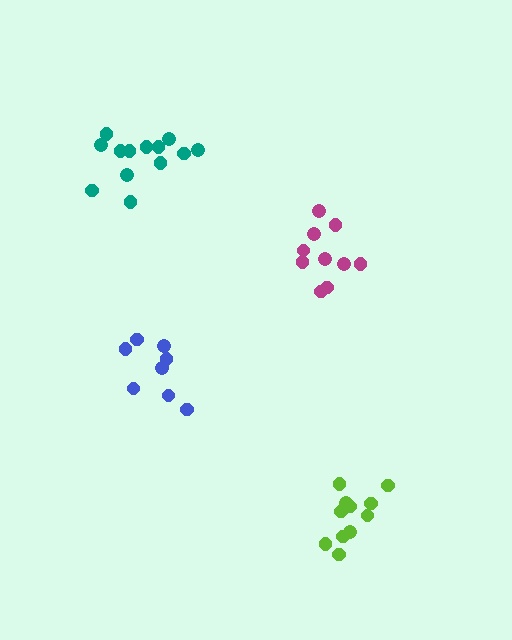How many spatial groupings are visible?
There are 4 spatial groupings.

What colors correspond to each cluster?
The clusters are colored: blue, magenta, lime, teal.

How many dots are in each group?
Group 1: 8 dots, Group 2: 10 dots, Group 3: 11 dots, Group 4: 13 dots (42 total).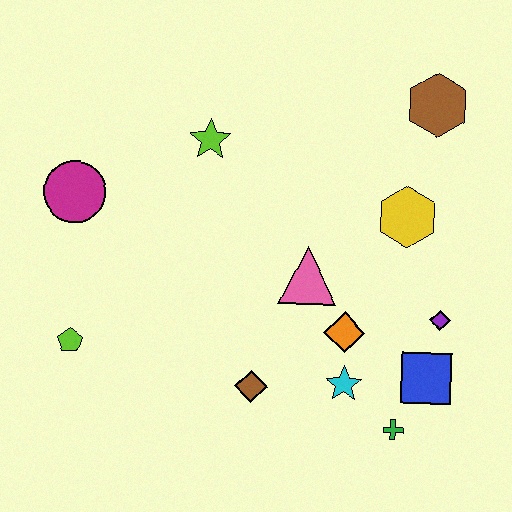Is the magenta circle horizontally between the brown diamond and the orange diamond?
No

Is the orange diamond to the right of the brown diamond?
Yes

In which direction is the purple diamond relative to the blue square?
The purple diamond is above the blue square.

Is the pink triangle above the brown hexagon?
No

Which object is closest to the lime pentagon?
The magenta circle is closest to the lime pentagon.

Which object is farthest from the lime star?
The green cross is farthest from the lime star.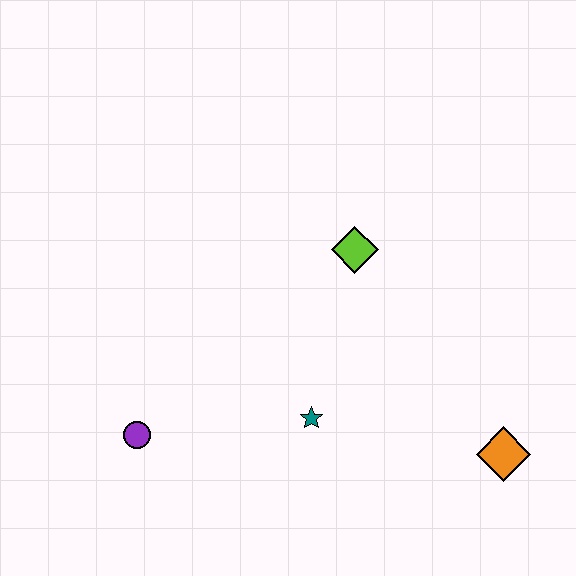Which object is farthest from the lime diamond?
The purple circle is farthest from the lime diamond.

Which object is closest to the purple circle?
The teal star is closest to the purple circle.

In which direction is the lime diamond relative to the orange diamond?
The lime diamond is above the orange diamond.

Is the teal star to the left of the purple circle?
No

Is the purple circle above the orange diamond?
Yes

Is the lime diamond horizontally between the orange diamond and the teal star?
Yes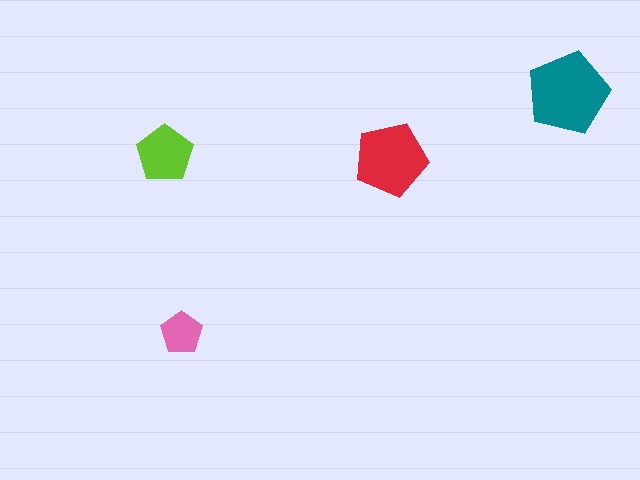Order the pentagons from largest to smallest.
the teal one, the red one, the lime one, the pink one.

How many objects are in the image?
There are 4 objects in the image.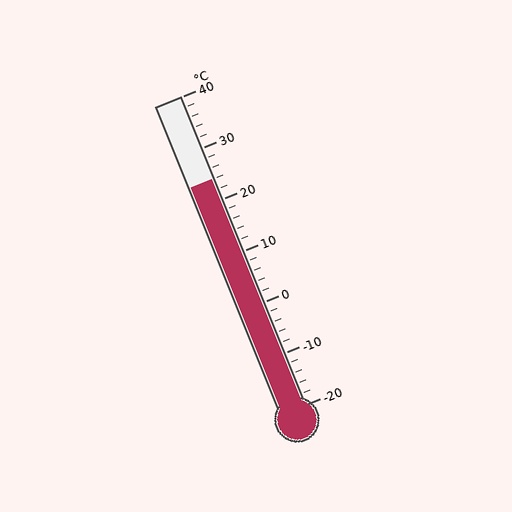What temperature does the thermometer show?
The thermometer shows approximately 24°C.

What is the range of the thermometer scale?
The thermometer scale ranges from -20°C to 40°C.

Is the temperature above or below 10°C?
The temperature is above 10°C.